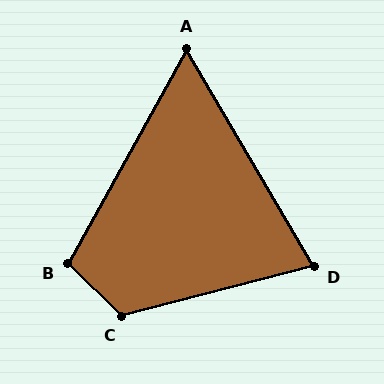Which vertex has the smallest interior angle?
A, at approximately 59 degrees.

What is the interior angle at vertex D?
Approximately 74 degrees (acute).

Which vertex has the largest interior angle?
C, at approximately 121 degrees.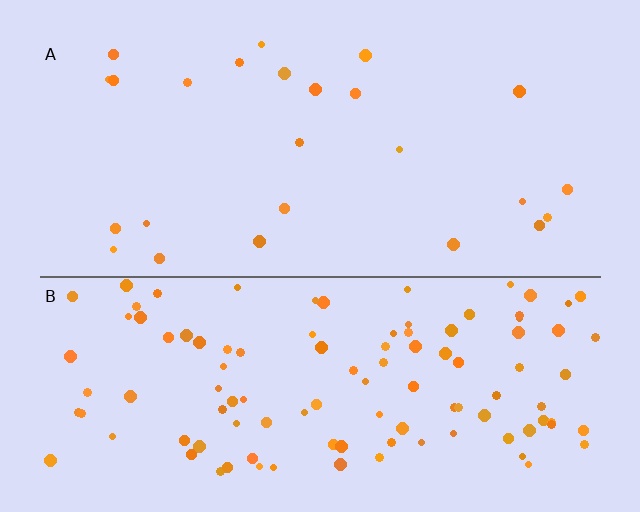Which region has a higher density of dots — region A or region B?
B (the bottom).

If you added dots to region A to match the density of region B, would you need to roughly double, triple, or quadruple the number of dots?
Approximately quadruple.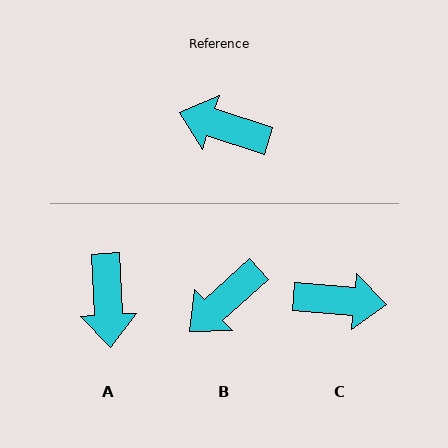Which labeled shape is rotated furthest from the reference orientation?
C, about 167 degrees away.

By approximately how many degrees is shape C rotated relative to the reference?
Approximately 167 degrees clockwise.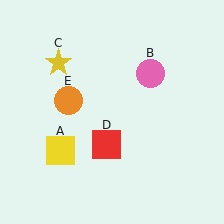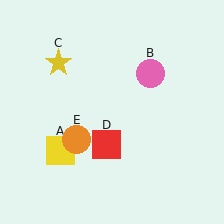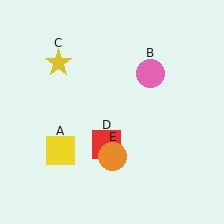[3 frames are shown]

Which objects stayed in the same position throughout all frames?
Yellow square (object A) and pink circle (object B) and yellow star (object C) and red square (object D) remained stationary.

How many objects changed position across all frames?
1 object changed position: orange circle (object E).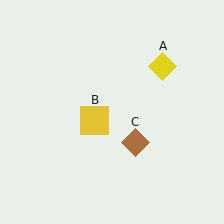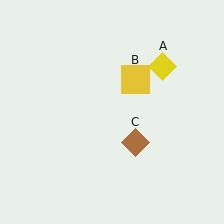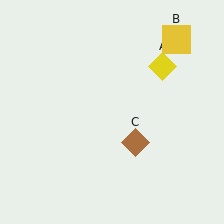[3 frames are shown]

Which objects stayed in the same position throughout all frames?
Yellow diamond (object A) and brown diamond (object C) remained stationary.